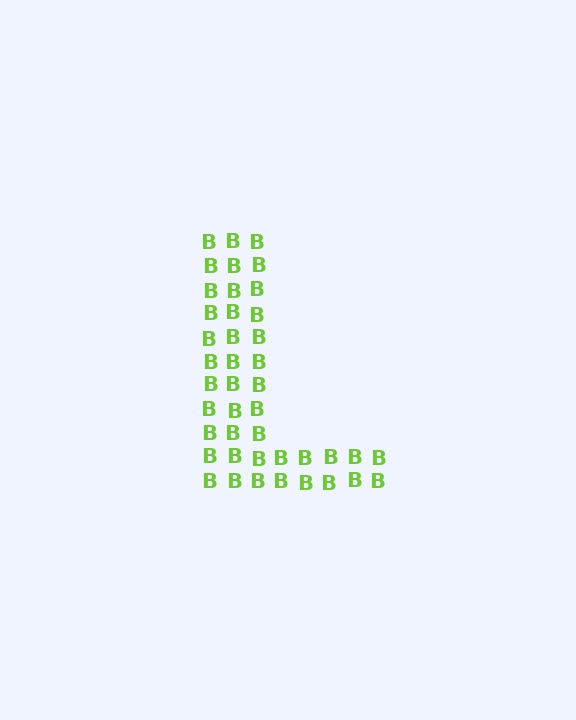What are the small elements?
The small elements are letter B's.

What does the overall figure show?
The overall figure shows the letter L.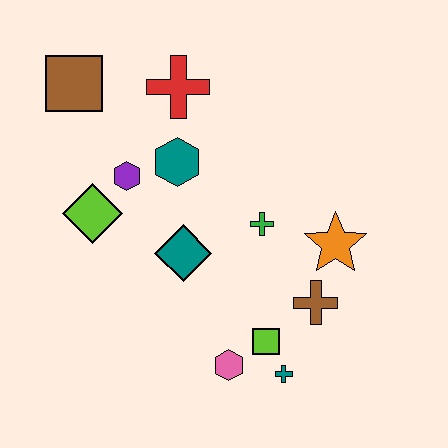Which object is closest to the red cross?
The teal hexagon is closest to the red cross.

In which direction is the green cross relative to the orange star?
The green cross is to the left of the orange star.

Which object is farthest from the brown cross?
The brown square is farthest from the brown cross.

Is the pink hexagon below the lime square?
Yes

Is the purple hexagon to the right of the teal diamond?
No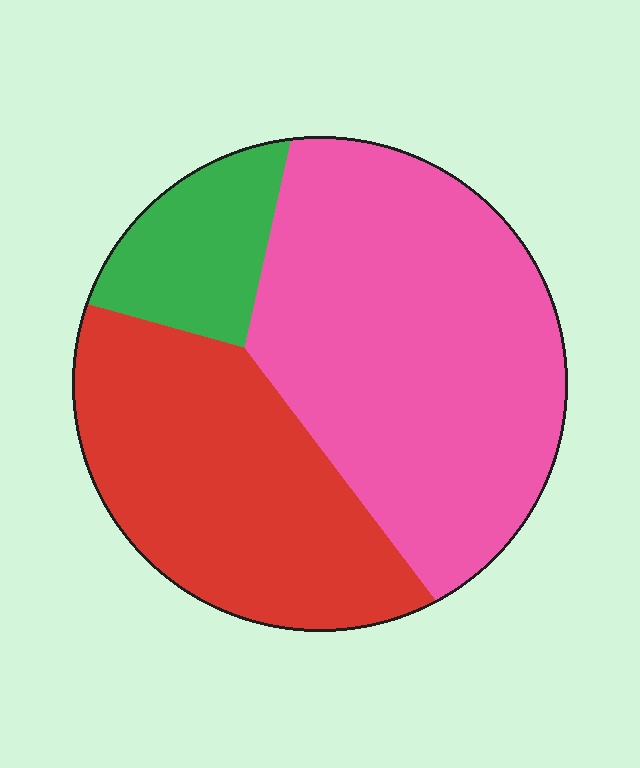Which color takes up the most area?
Pink, at roughly 50%.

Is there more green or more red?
Red.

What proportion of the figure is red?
Red covers around 35% of the figure.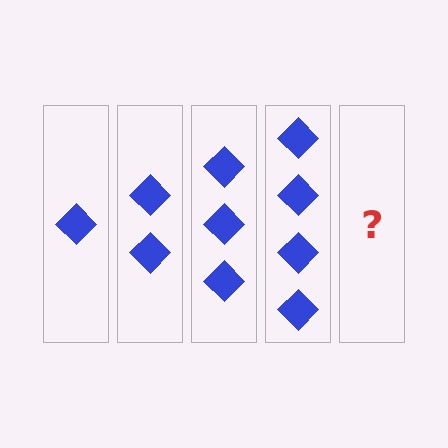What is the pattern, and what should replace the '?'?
The pattern is that each step adds one more diamond. The '?' should be 5 diamonds.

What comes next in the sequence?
The next element should be 5 diamonds.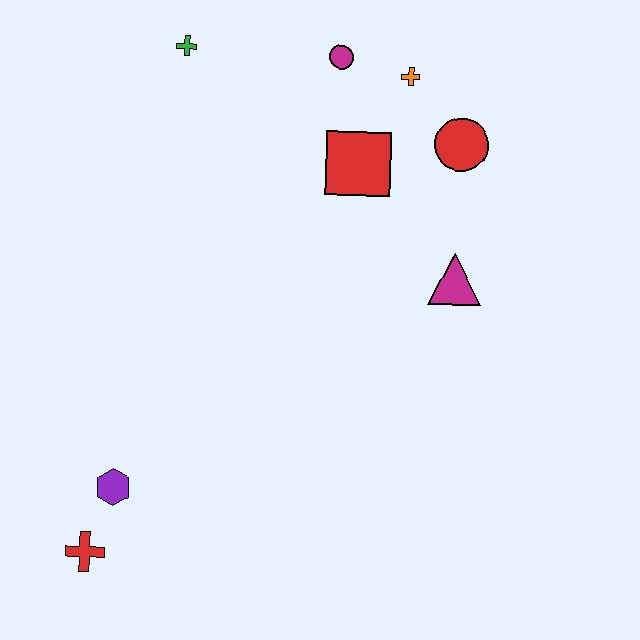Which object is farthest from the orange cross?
The red cross is farthest from the orange cross.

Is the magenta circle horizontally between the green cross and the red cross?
No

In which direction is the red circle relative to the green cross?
The red circle is to the right of the green cross.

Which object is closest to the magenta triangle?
The red circle is closest to the magenta triangle.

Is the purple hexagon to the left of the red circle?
Yes